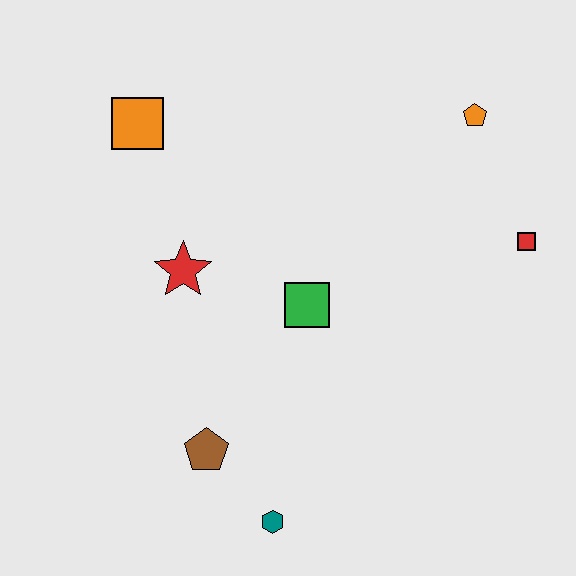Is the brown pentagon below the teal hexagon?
No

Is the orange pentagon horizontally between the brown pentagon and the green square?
No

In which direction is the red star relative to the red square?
The red star is to the left of the red square.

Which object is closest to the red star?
The green square is closest to the red star.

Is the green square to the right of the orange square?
Yes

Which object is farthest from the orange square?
The teal hexagon is farthest from the orange square.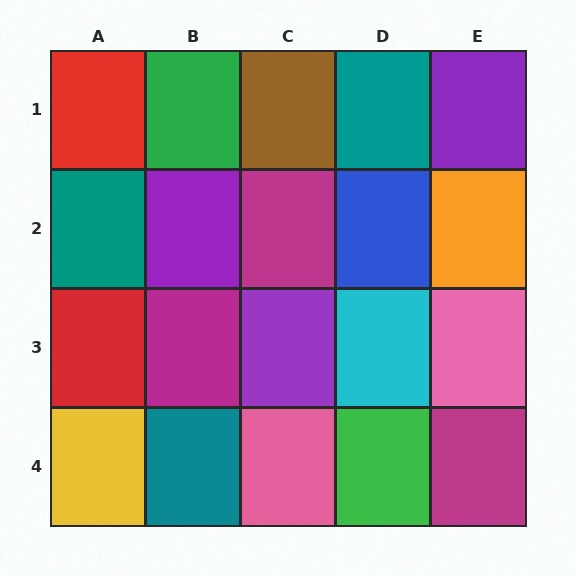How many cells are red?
2 cells are red.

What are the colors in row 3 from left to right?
Red, magenta, purple, cyan, pink.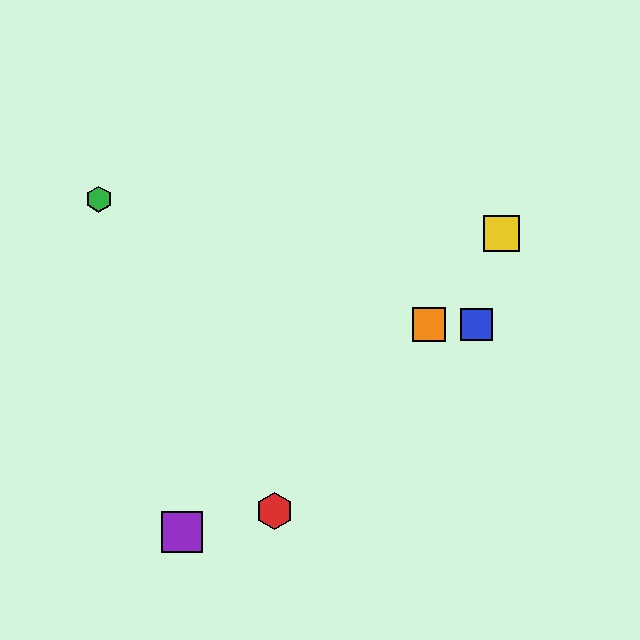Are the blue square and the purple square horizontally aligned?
No, the blue square is at y≈324 and the purple square is at y≈532.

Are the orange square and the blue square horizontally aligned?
Yes, both are at y≈324.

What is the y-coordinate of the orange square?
The orange square is at y≈324.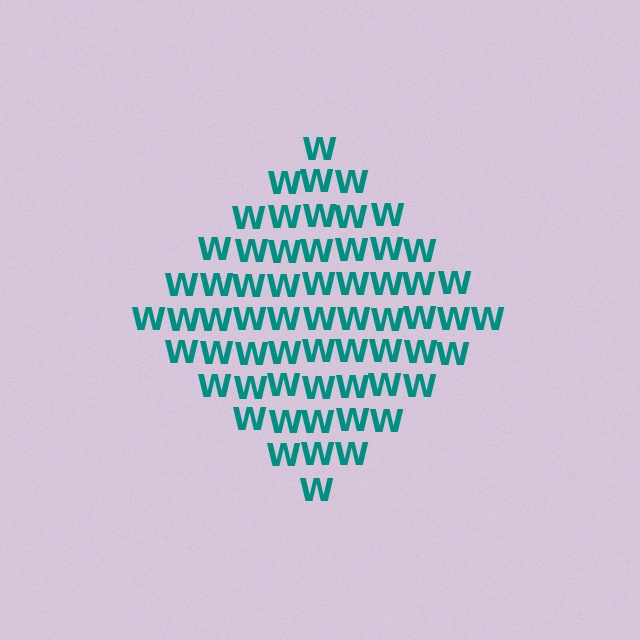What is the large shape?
The large shape is a diamond.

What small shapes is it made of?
It is made of small letter W's.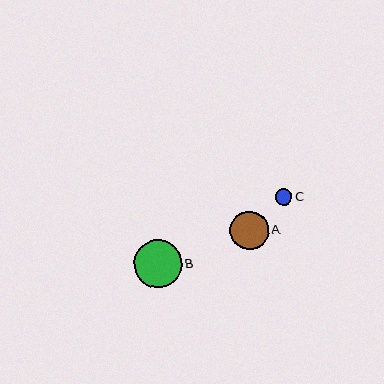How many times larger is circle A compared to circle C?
Circle A is approximately 2.4 times the size of circle C.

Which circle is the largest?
Circle B is the largest with a size of approximately 48 pixels.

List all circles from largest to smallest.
From largest to smallest: B, A, C.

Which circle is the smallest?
Circle C is the smallest with a size of approximately 16 pixels.